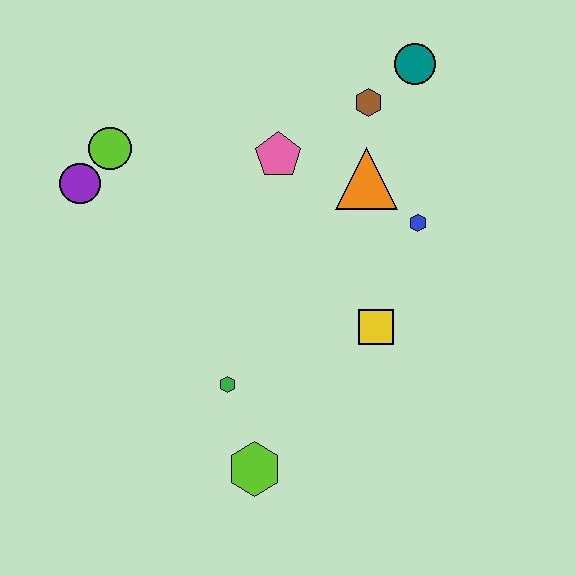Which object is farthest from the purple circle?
The teal circle is farthest from the purple circle.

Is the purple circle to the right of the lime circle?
No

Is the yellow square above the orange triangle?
No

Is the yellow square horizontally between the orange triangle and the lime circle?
No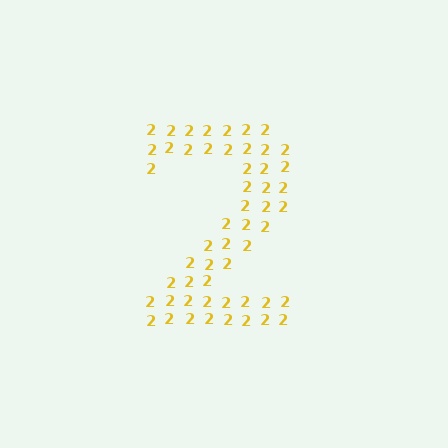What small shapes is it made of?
It is made of small digit 2's.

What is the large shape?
The large shape is the digit 2.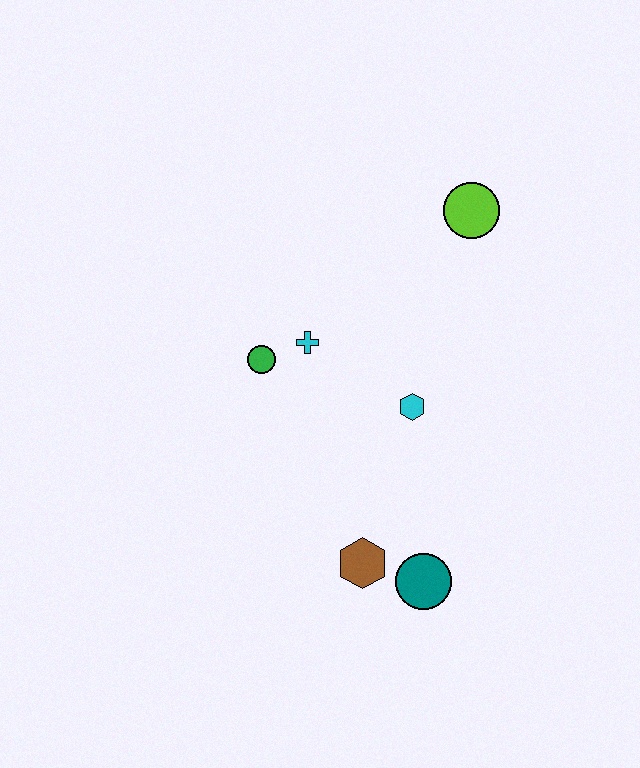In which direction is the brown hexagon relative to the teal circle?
The brown hexagon is to the left of the teal circle.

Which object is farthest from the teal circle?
The lime circle is farthest from the teal circle.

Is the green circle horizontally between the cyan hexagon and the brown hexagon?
No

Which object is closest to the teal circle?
The brown hexagon is closest to the teal circle.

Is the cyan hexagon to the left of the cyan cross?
No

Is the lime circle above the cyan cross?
Yes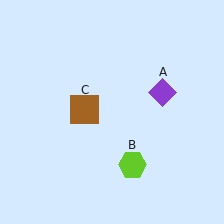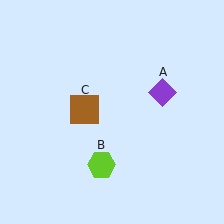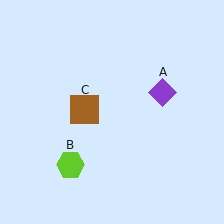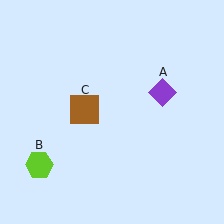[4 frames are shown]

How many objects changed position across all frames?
1 object changed position: lime hexagon (object B).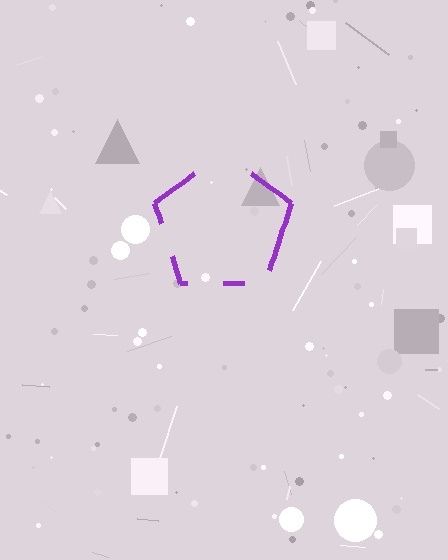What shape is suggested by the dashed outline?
The dashed outline suggests a pentagon.